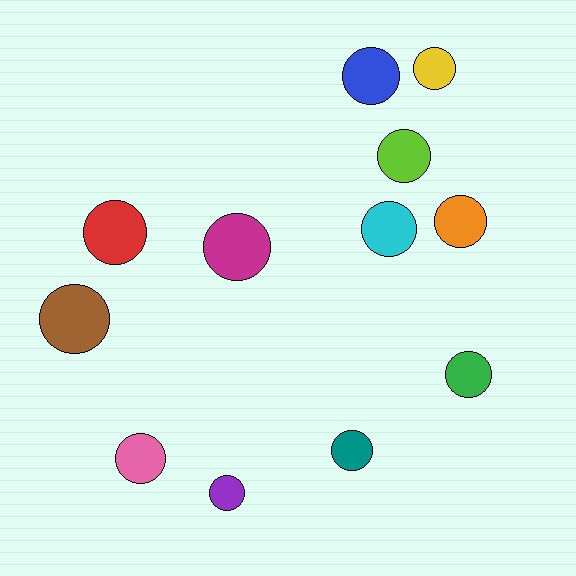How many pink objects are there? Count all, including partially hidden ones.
There is 1 pink object.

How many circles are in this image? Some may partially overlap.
There are 12 circles.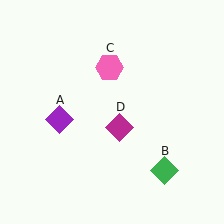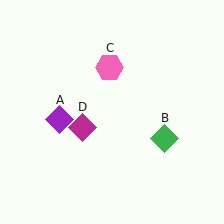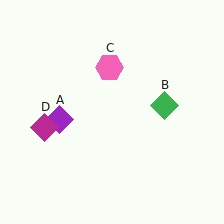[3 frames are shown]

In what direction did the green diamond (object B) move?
The green diamond (object B) moved up.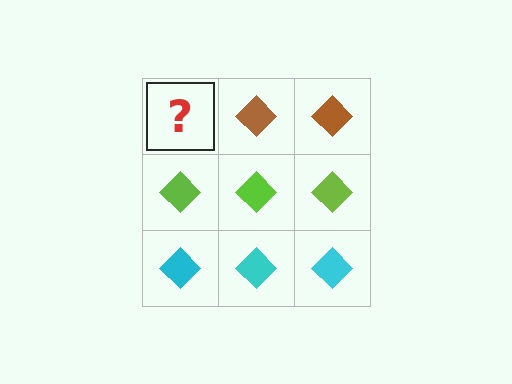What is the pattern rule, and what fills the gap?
The rule is that each row has a consistent color. The gap should be filled with a brown diamond.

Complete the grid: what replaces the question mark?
The question mark should be replaced with a brown diamond.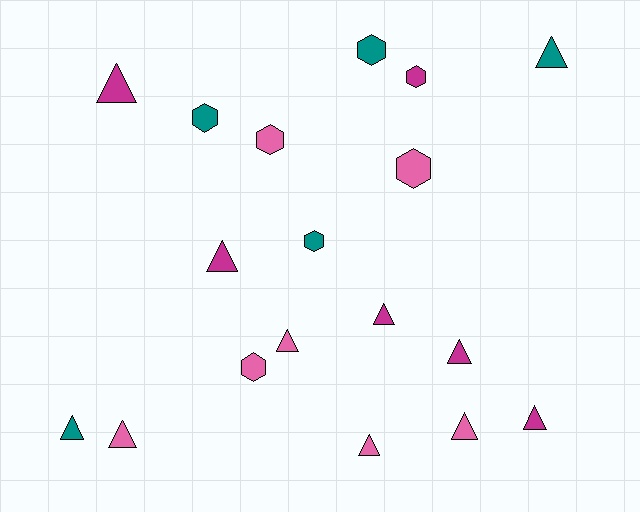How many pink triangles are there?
There are 4 pink triangles.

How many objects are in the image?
There are 18 objects.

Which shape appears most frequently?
Triangle, with 11 objects.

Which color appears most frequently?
Pink, with 7 objects.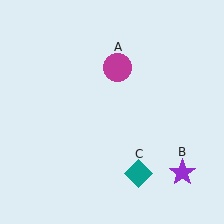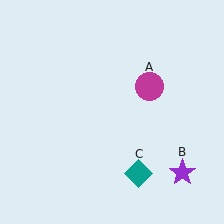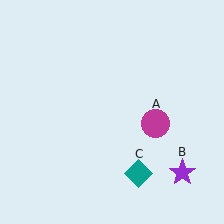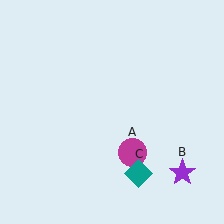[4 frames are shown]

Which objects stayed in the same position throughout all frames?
Purple star (object B) and teal diamond (object C) remained stationary.